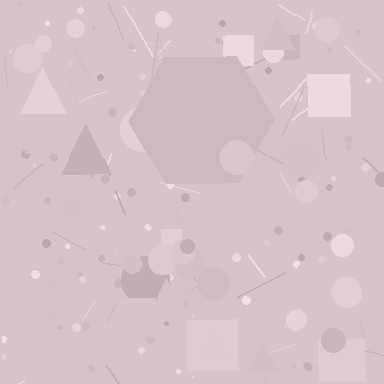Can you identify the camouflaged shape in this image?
The camouflaged shape is a hexagon.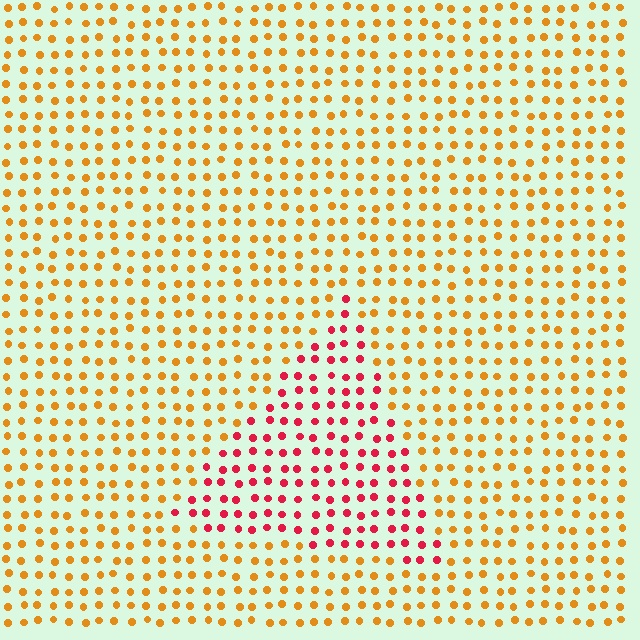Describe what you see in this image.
The image is filled with small orange elements in a uniform arrangement. A triangle-shaped region is visible where the elements are tinted to a slightly different hue, forming a subtle color boundary.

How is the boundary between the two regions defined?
The boundary is defined purely by a slight shift in hue (about 47 degrees). Spacing, size, and orientation are identical on both sides.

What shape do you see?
I see a triangle.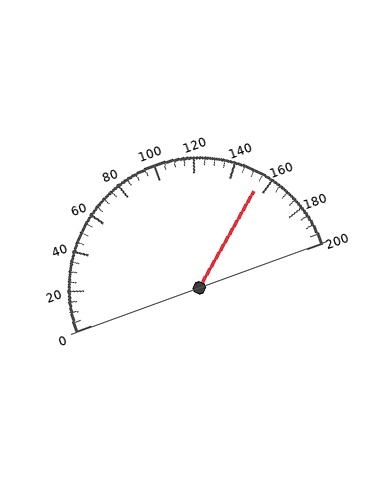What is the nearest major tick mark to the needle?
The nearest major tick mark is 160.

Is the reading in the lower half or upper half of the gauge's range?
The reading is in the upper half of the range (0 to 200).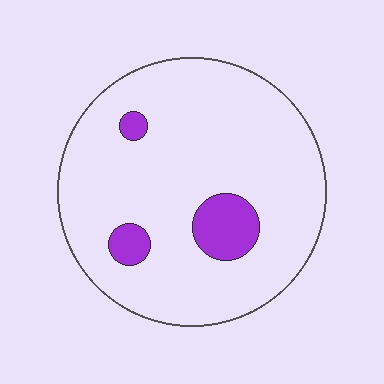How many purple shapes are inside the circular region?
3.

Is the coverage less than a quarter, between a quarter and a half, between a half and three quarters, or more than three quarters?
Less than a quarter.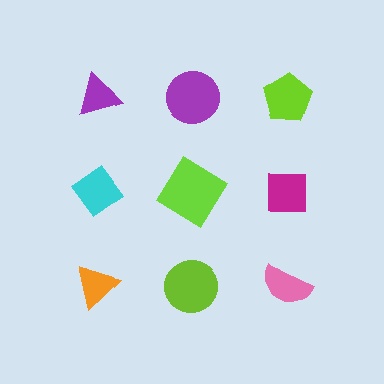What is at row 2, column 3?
A magenta square.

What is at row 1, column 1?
A purple triangle.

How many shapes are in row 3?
3 shapes.